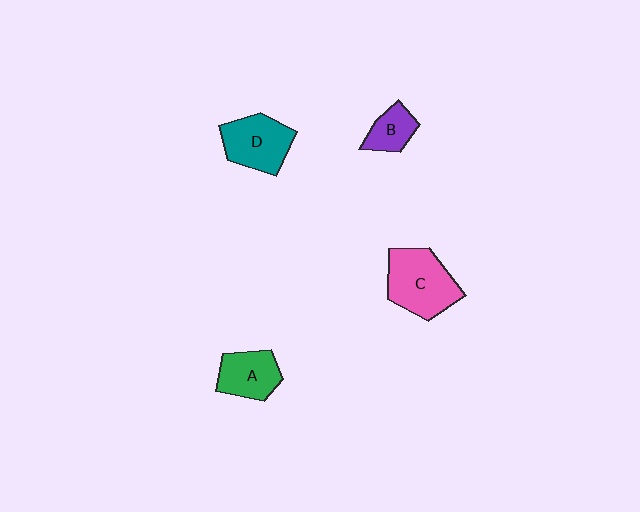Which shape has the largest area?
Shape C (pink).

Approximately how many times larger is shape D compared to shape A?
Approximately 1.2 times.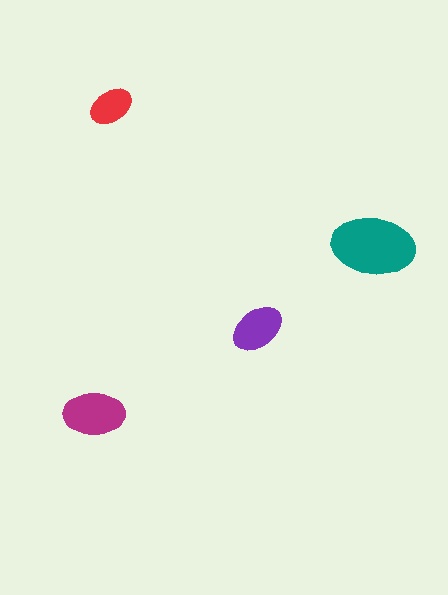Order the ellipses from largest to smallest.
the teal one, the magenta one, the purple one, the red one.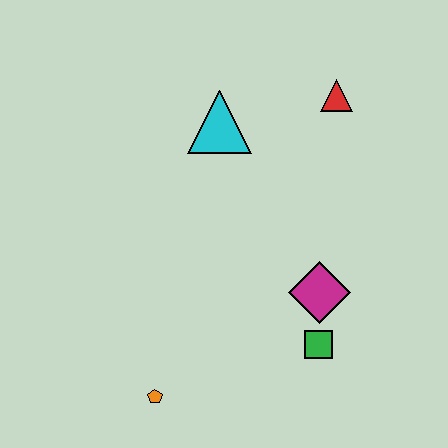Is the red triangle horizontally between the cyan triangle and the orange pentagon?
No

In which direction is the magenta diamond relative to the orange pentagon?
The magenta diamond is to the right of the orange pentagon.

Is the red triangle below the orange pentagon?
No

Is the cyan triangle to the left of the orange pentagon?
No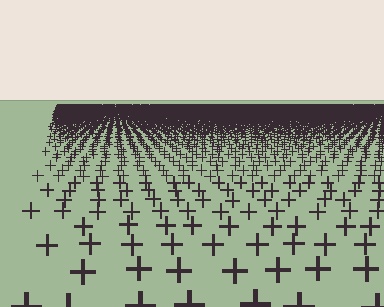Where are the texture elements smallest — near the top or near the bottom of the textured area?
Near the top.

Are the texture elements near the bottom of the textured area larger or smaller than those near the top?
Larger. Near the bottom, elements are closer to the viewer and appear at a bigger on-screen size.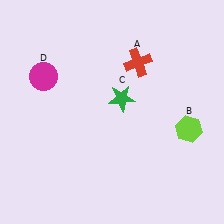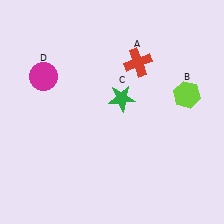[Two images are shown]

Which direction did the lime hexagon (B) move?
The lime hexagon (B) moved up.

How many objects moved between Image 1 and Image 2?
1 object moved between the two images.